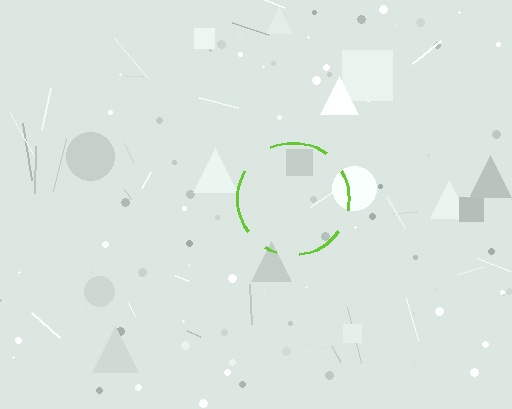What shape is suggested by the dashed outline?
The dashed outline suggests a circle.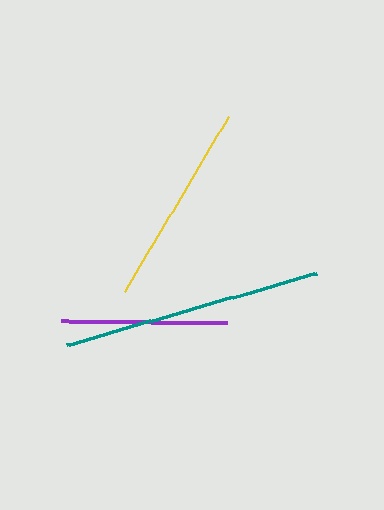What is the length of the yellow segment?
The yellow segment is approximately 203 pixels long.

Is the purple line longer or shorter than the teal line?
The teal line is longer than the purple line.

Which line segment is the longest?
The teal line is the longest at approximately 261 pixels.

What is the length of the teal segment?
The teal segment is approximately 261 pixels long.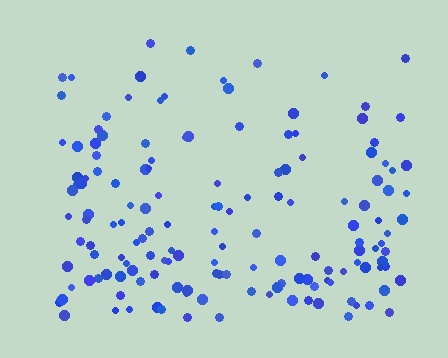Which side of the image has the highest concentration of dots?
The bottom.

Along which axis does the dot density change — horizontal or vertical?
Vertical.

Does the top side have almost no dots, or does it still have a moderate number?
Still a moderate number, just noticeably fewer than the bottom.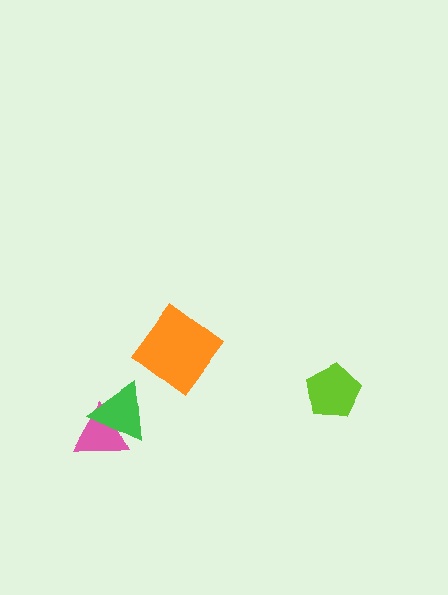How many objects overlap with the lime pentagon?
0 objects overlap with the lime pentagon.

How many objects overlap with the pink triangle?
1 object overlaps with the pink triangle.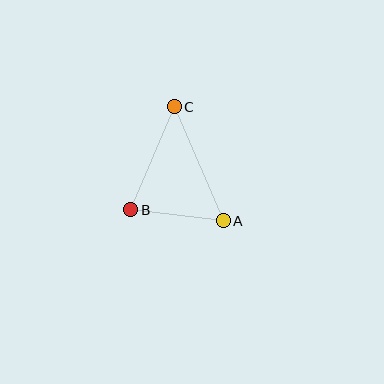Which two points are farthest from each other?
Points A and C are farthest from each other.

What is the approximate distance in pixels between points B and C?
The distance between B and C is approximately 112 pixels.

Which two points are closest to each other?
Points A and B are closest to each other.